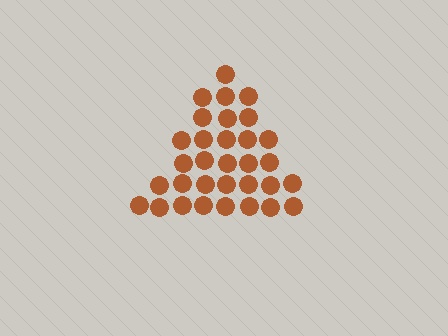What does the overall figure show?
The overall figure shows a triangle.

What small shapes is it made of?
It is made of small circles.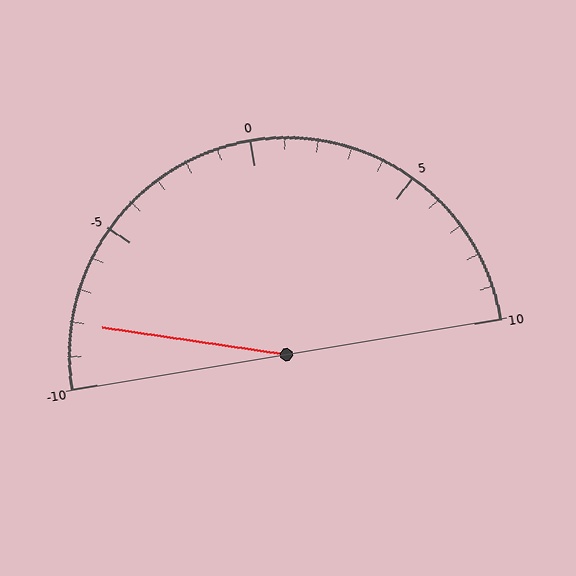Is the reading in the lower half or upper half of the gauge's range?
The reading is in the lower half of the range (-10 to 10).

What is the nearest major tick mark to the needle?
The nearest major tick mark is -10.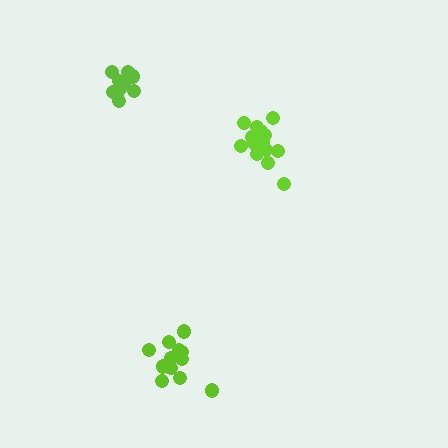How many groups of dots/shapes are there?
There are 3 groups.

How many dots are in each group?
Group 1: 12 dots, Group 2: 17 dots, Group 3: 12 dots (41 total).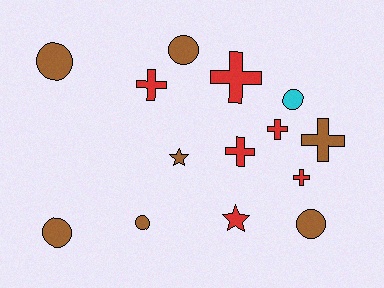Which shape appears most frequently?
Cross, with 6 objects.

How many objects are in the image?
There are 14 objects.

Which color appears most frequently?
Brown, with 7 objects.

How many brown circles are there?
There are 5 brown circles.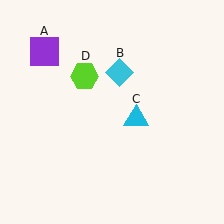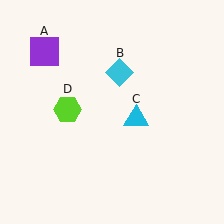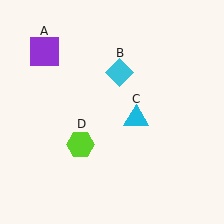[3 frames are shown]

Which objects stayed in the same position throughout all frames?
Purple square (object A) and cyan diamond (object B) and cyan triangle (object C) remained stationary.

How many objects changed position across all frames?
1 object changed position: lime hexagon (object D).